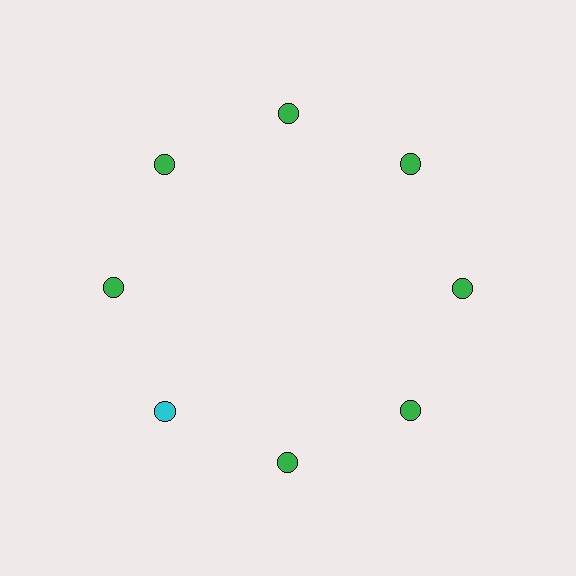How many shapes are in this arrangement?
There are 8 shapes arranged in a ring pattern.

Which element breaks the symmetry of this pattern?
The cyan circle at roughly the 8 o'clock position breaks the symmetry. All other shapes are green circles.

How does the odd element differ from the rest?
It has a different color: cyan instead of green.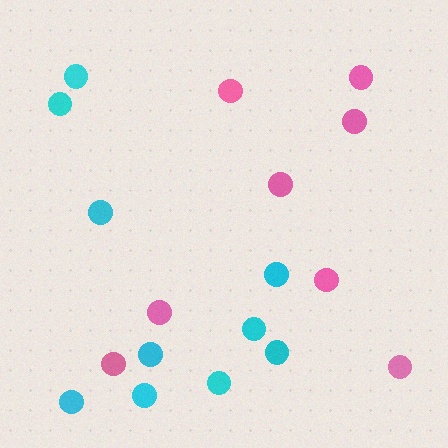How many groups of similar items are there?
There are 2 groups: one group of cyan circles (10) and one group of pink circles (8).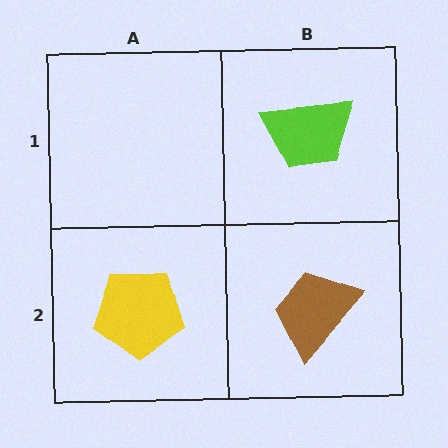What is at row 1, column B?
A lime trapezoid.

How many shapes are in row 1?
1 shape.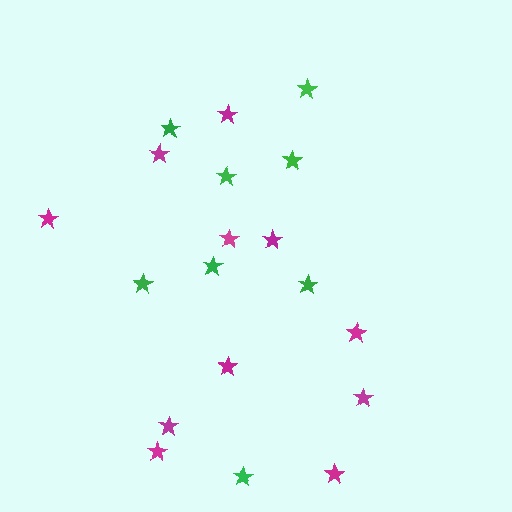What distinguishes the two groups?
There are 2 groups: one group of green stars (8) and one group of magenta stars (11).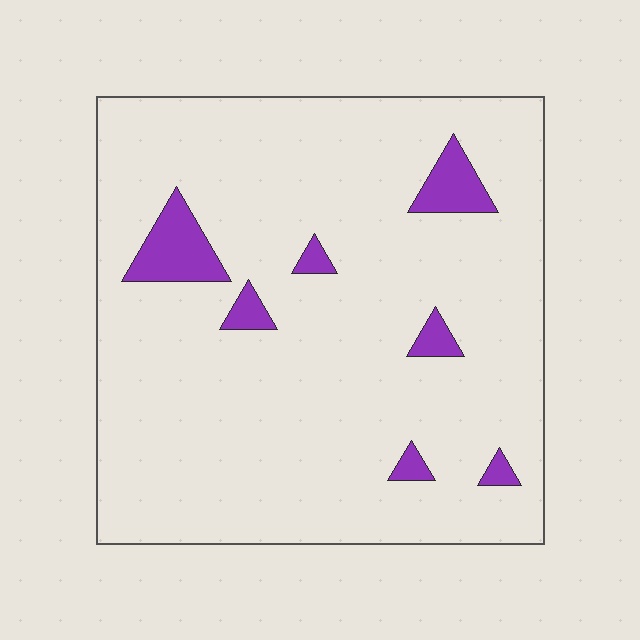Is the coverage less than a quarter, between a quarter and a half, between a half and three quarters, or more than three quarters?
Less than a quarter.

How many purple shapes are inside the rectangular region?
7.